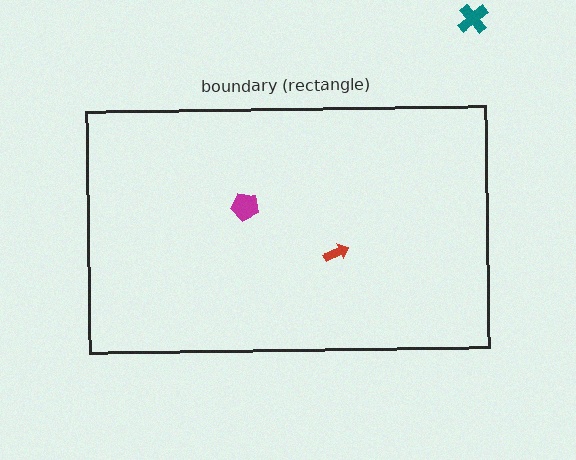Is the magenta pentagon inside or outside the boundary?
Inside.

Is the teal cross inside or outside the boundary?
Outside.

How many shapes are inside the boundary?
2 inside, 1 outside.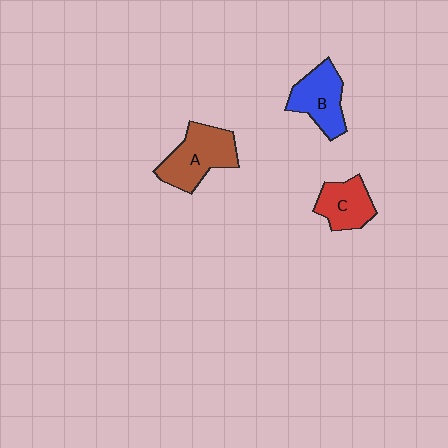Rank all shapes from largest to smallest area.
From largest to smallest: A (brown), B (blue), C (red).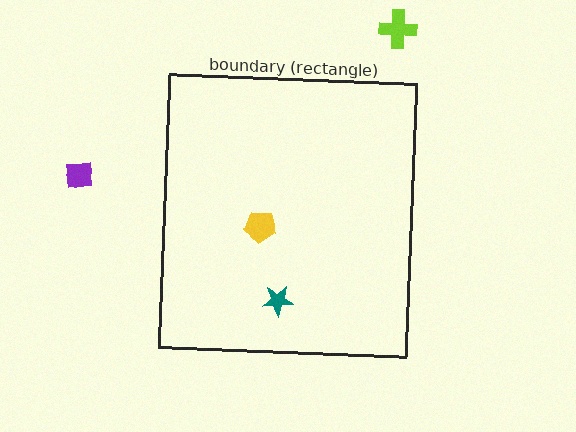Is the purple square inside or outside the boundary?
Outside.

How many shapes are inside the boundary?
2 inside, 2 outside.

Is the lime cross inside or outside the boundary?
Outside.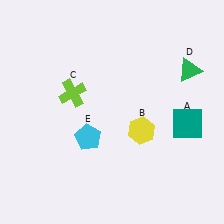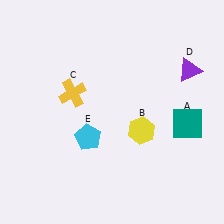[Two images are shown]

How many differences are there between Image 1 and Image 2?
There are 2 differences between the two images.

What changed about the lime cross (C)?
In Image 1, C is lime. In Image 2, it changed to yellow.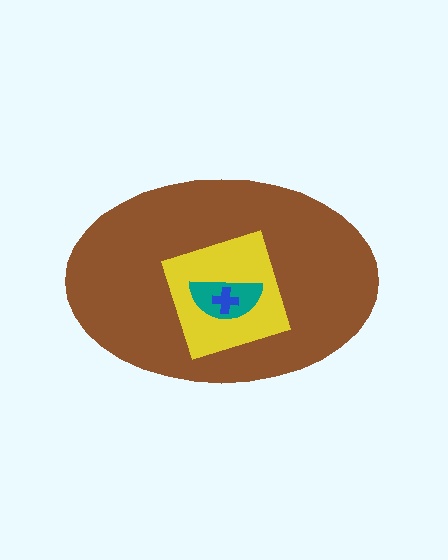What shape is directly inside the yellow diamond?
The teal semicircle.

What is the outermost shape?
The brown ellipse.